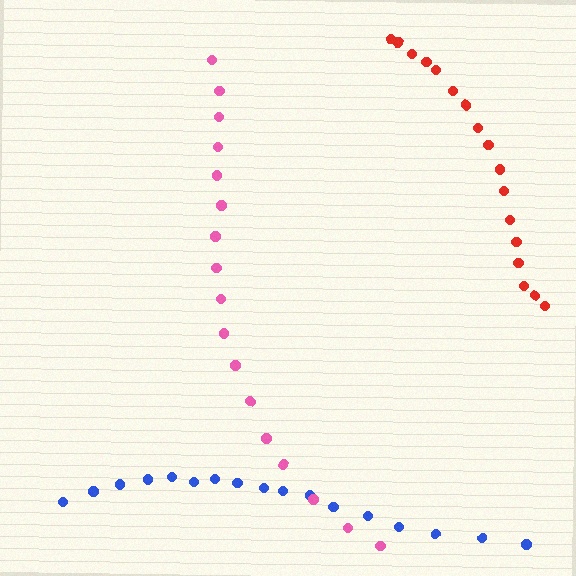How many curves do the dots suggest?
There are 3 distinct paths.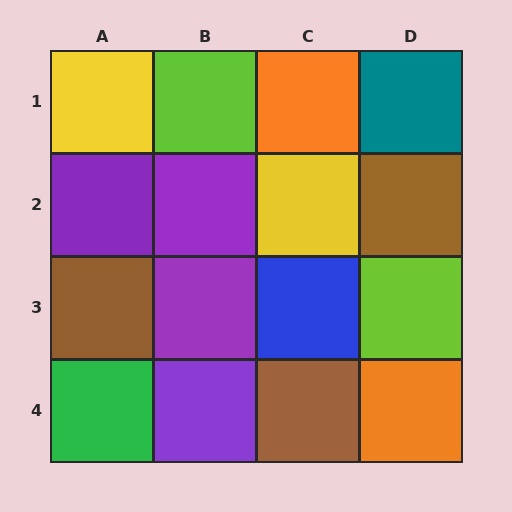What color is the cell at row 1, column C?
Orange.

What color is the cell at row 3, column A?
Brown.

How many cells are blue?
1 cell is blue.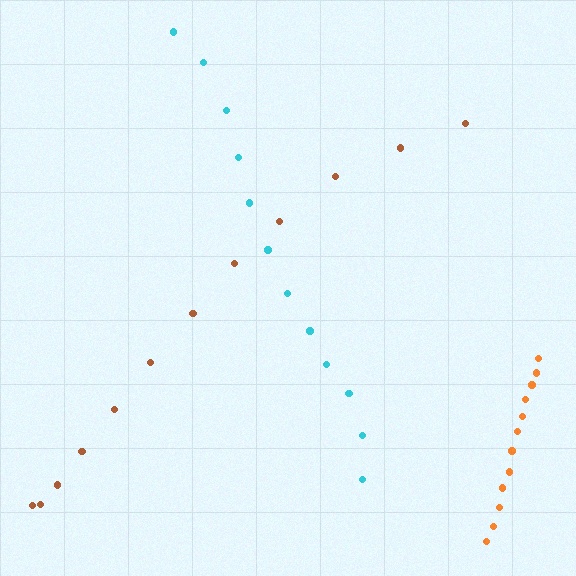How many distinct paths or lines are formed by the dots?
There are 3 distinct paths.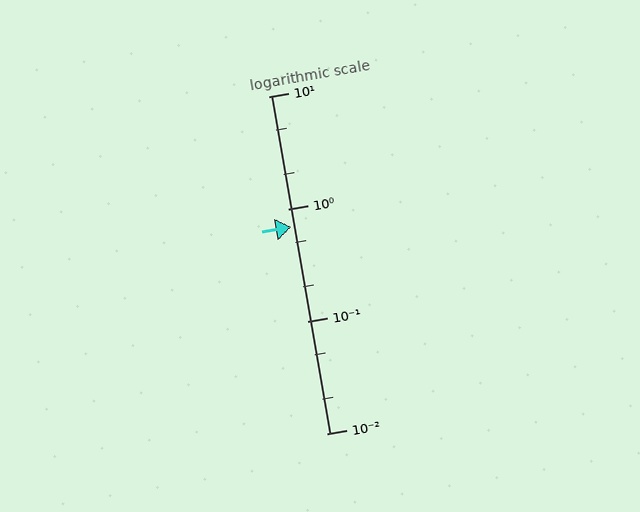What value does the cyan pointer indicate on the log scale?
The pointer indicates approximately 0.69.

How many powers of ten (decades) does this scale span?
The scale spans 3 decades, from 0.01 to 10.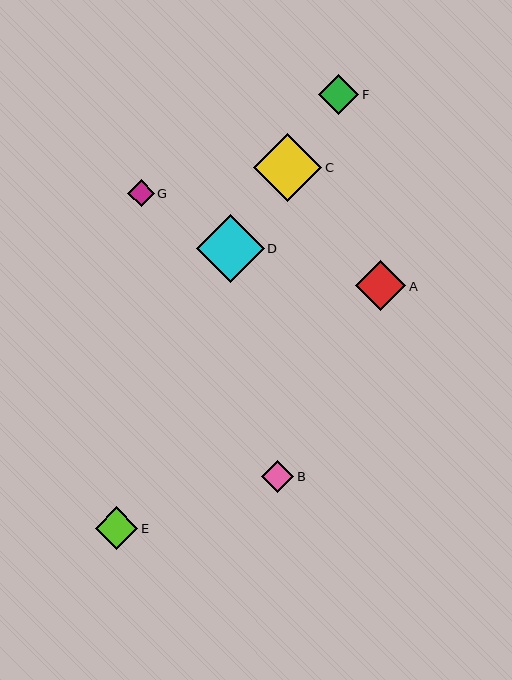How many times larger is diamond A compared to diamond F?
Diamond A is approximately 1.2 times the size of diamond F.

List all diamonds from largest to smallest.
From largest to smallest: C, D, A, E, F, B, G.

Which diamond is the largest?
Diamond C is the largest with a size of approximately 68 pixels.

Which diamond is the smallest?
Diamond G is the smallest with a size of approximately 27 pixels.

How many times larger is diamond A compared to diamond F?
Diamond A is approximately 1.2 times the size of diamond F.